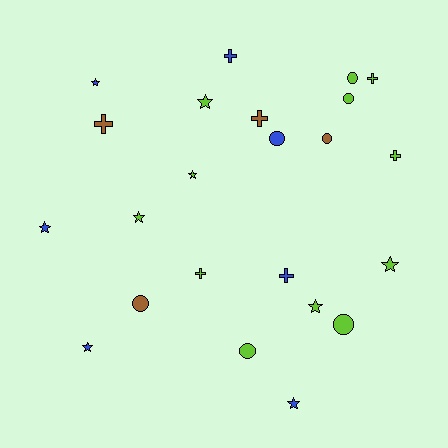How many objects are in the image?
There are 23 objects.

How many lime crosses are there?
There are 3 lime crosses.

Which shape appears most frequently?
Star, with 9 objects.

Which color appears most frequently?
Lime, with 12 objects.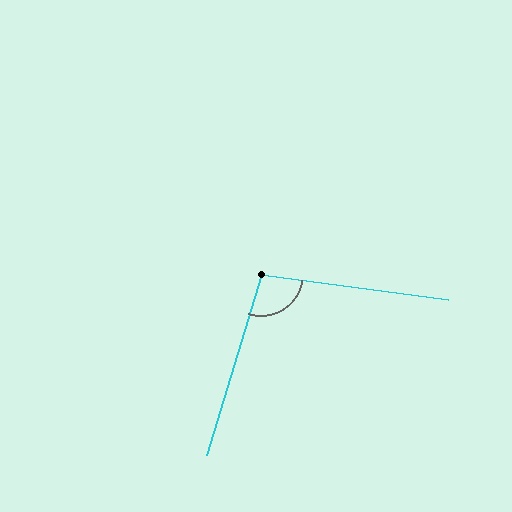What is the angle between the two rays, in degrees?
Approximately 99 degrees.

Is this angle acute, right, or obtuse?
It is obtuse.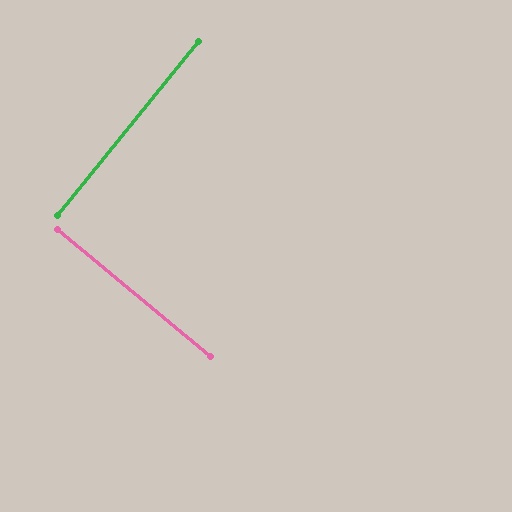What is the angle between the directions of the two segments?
Approximately 89 degrees.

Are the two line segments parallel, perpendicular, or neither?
Perpendicular — they meet at approximately 89°.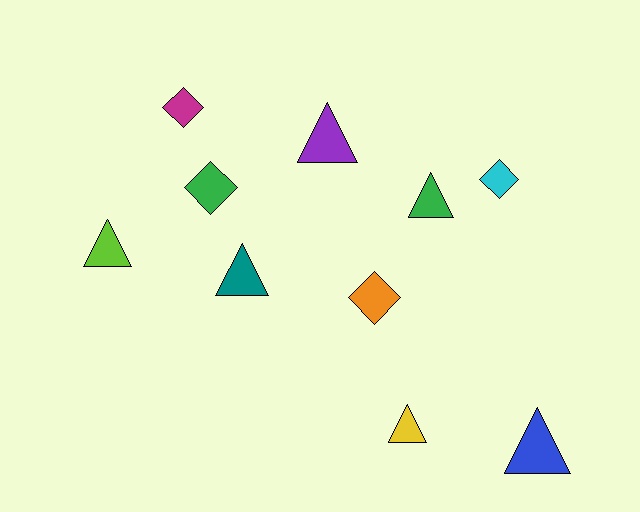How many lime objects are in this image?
There is 1 lime object.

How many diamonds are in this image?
There are 4 diamonds.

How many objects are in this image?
There are 10 objects.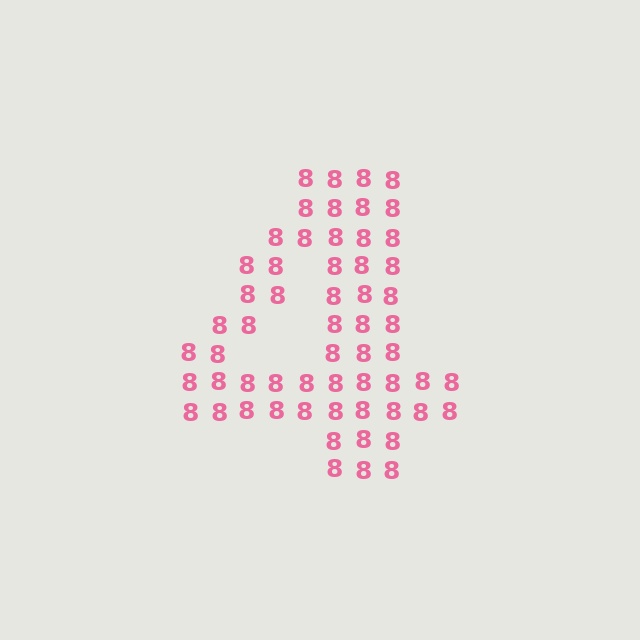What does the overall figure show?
The overall figure shows the digit 4.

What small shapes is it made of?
It is made of small digit 8's.